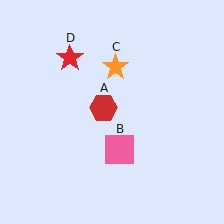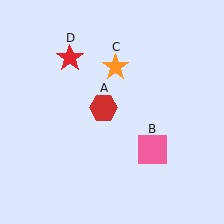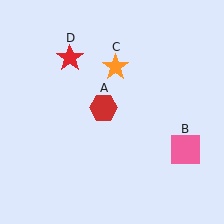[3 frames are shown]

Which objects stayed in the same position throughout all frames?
Red hexagon (object A) and orange star (object C) and red star (object D) remained stationary.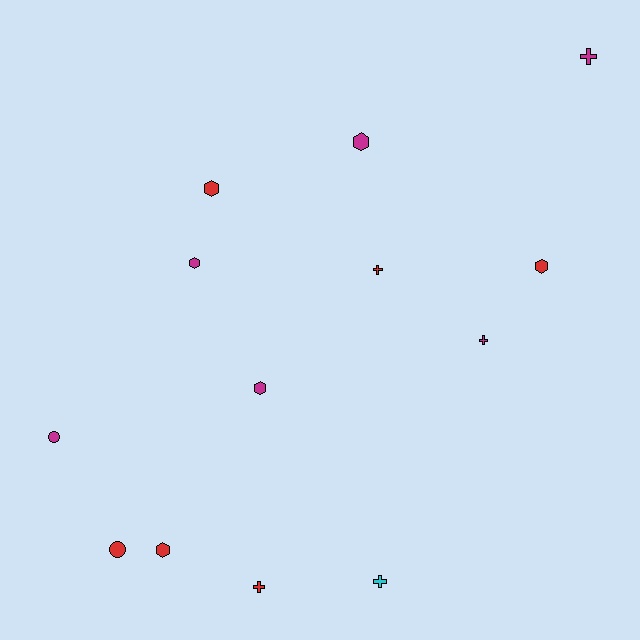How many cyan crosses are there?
There is 1 cyan cross.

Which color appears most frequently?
Magenta, with 6 objects.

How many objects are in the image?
There are 13 objects.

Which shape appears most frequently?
Hexagon, with 6 objects.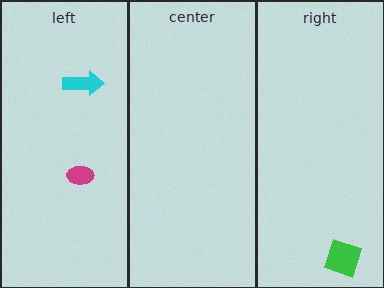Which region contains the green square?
The right region.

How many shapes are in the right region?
1.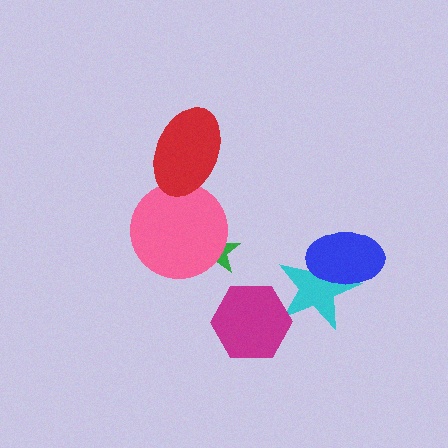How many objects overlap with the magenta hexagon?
1 object overlaps with the magenta hexagon.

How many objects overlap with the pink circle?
2 objects overlap with the pink circle.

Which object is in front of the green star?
The pink circle is in front of the green star.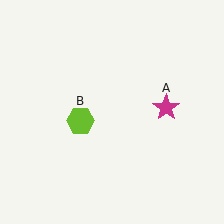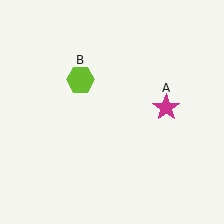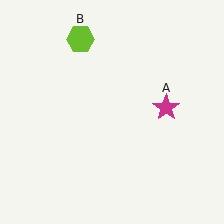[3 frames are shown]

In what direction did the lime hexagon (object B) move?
The lime hexagon (object B) moved up.